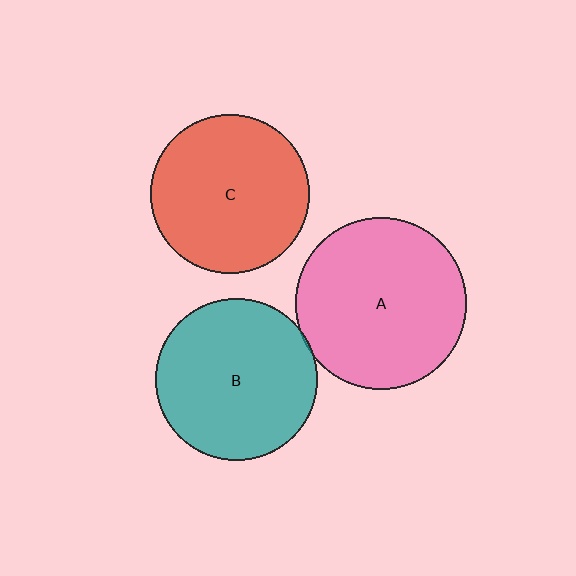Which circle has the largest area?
Circle A (pink).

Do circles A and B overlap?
Yes.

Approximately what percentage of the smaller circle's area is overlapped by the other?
Approximately 5%.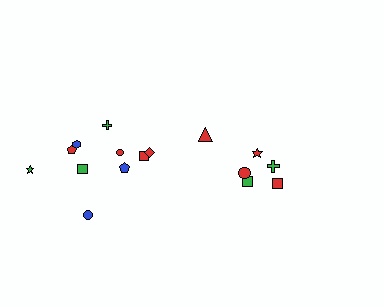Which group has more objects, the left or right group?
The left group.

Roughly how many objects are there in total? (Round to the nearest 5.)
Roughly 15 objects in total.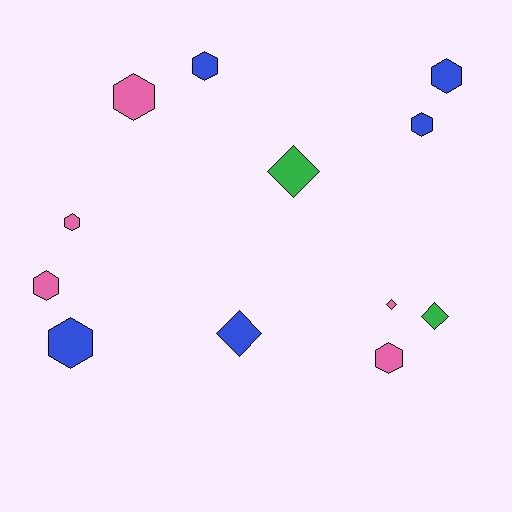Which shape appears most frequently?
Hexagon, with 8 objects.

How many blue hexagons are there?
There are 4 blue hexagons.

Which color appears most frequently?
Pink, with 5 objects.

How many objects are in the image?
There are 12 objects.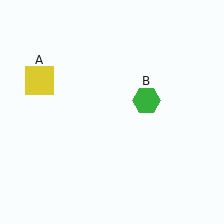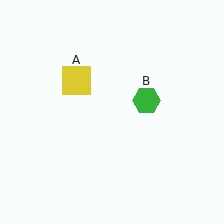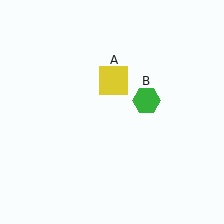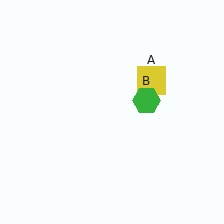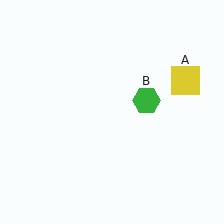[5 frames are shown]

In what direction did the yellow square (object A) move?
The yellow square (object A) moved right.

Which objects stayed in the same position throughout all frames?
Green hexagon (object B) remained stationary.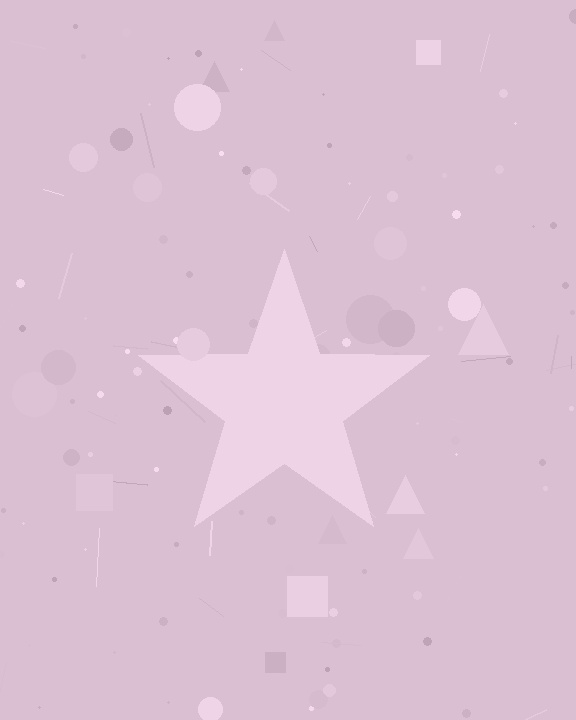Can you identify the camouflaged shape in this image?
The camouflaged shape is a star.